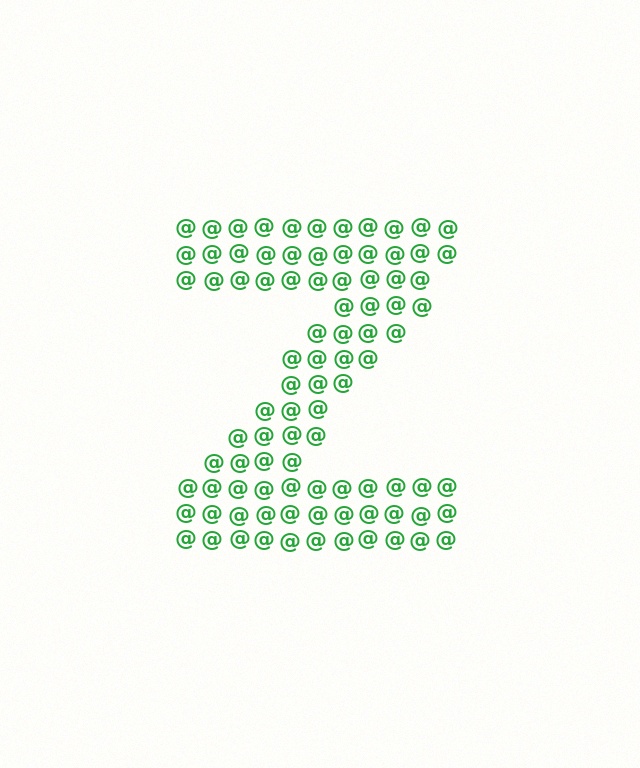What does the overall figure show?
The overall figure shows the letter Z.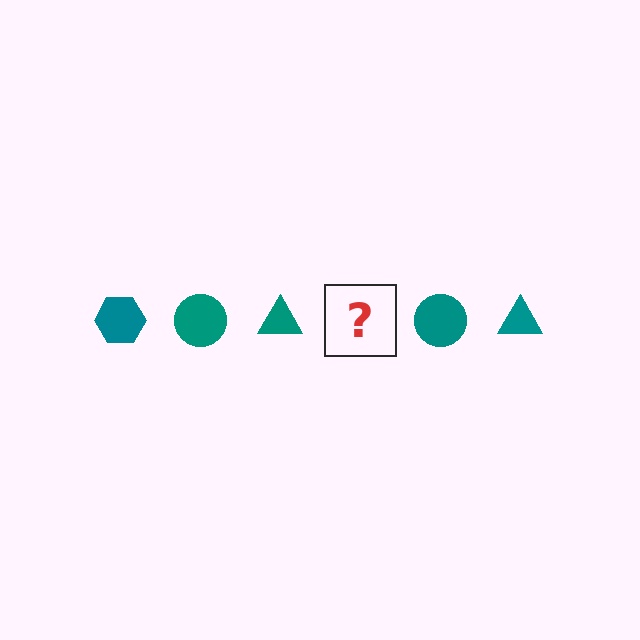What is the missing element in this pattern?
The missing element is a teal hexagon.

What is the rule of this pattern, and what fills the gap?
The rule is that the pattern cycles through hexagon, circle, triangle shapes in teal. The gap should be filled with a teal hexagon.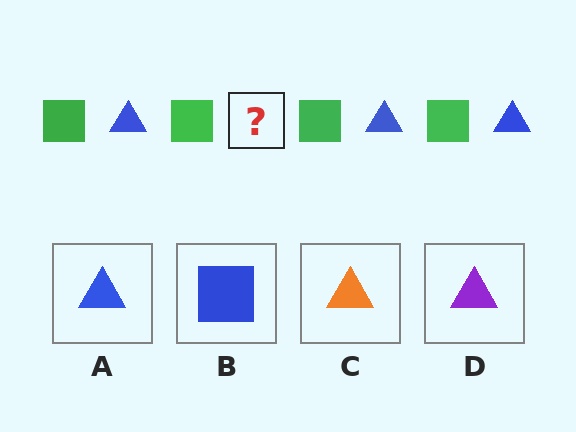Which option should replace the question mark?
Option A.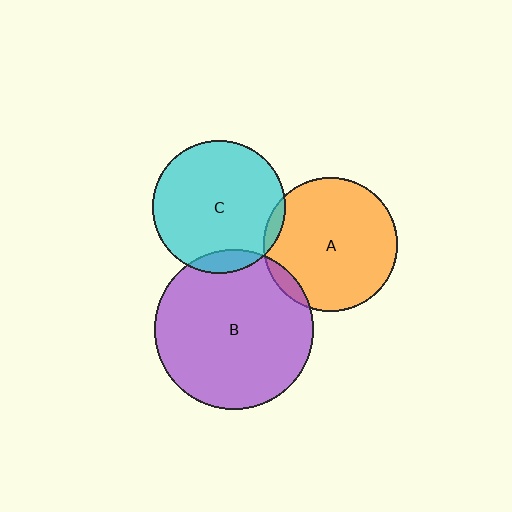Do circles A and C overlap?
Yes.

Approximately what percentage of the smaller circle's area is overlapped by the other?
Approximately 5%.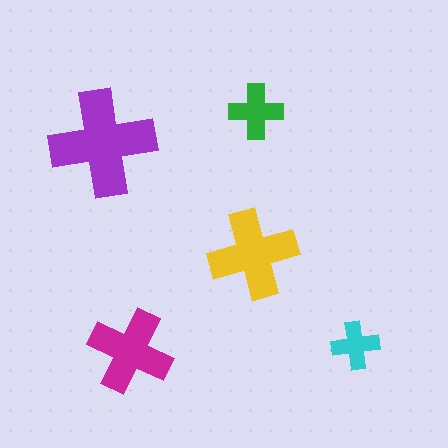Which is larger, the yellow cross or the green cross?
The yellow one.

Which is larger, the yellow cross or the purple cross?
The purple one.